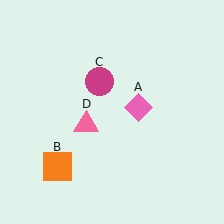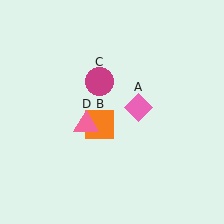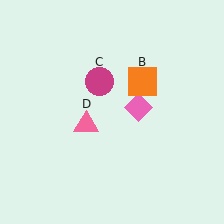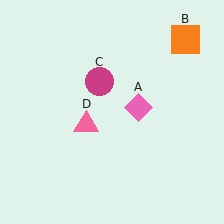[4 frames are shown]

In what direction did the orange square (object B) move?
The orange square (object B) moved up and to the right.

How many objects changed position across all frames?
1 object changed position: orange square (object B).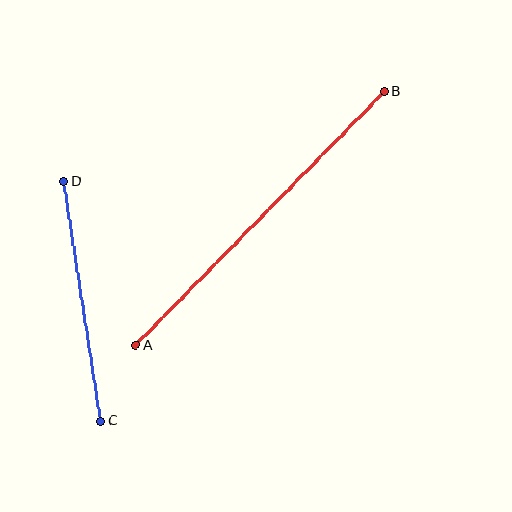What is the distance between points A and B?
The distance is approximately 355 pixels.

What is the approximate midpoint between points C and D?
The midpoint is at approximately (82, 301) pixels.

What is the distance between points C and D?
The distance is approximately 243 pixels.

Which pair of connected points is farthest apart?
Points A and B are farthest apart.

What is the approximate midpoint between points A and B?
The midpoint is at approximately (260, 218) pixels.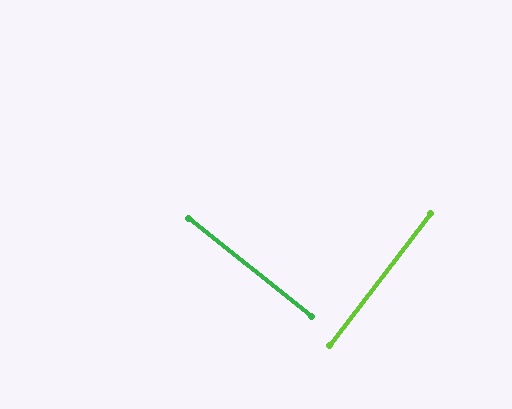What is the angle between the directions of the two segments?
Approximately 89 degrees.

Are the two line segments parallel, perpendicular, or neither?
Perpendicular — they meet at approximately 89°.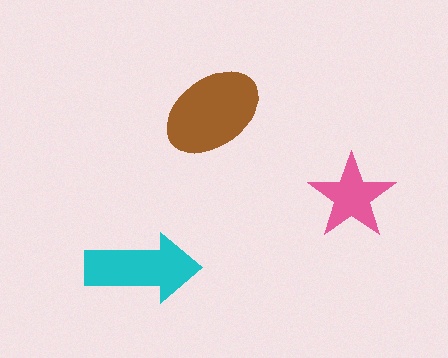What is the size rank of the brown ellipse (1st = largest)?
1st.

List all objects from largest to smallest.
The brown ellipse, the cyan arrow, the pink star.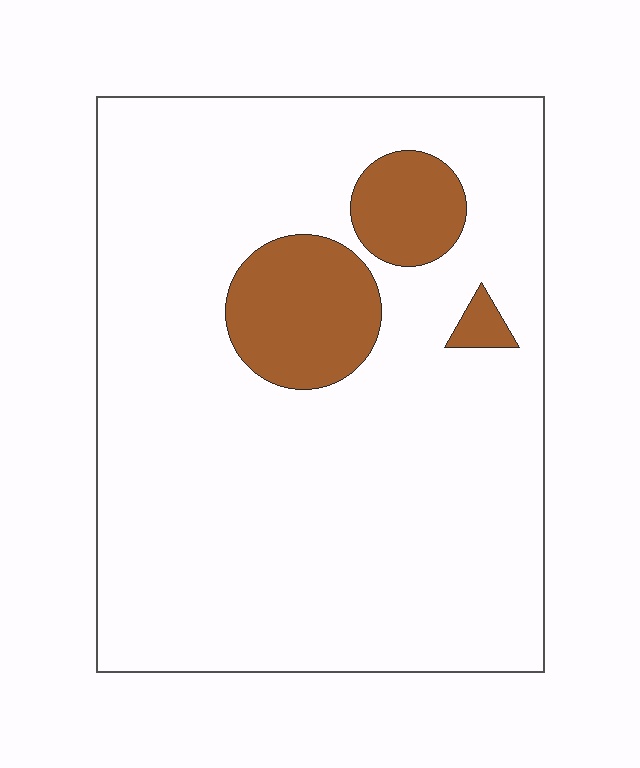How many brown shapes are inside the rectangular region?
3.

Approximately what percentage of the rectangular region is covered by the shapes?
Approximately 15%.